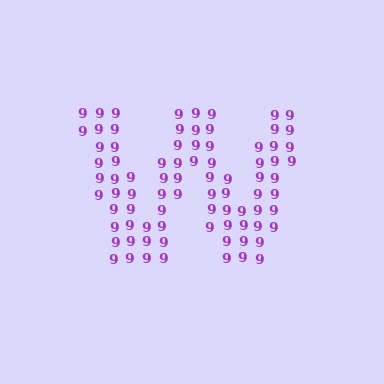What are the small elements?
The small elements are digit 9's.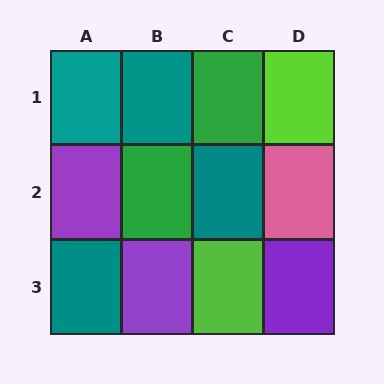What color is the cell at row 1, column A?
Teal.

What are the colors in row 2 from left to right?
Purple, green, teal, pink.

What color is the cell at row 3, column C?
Lime.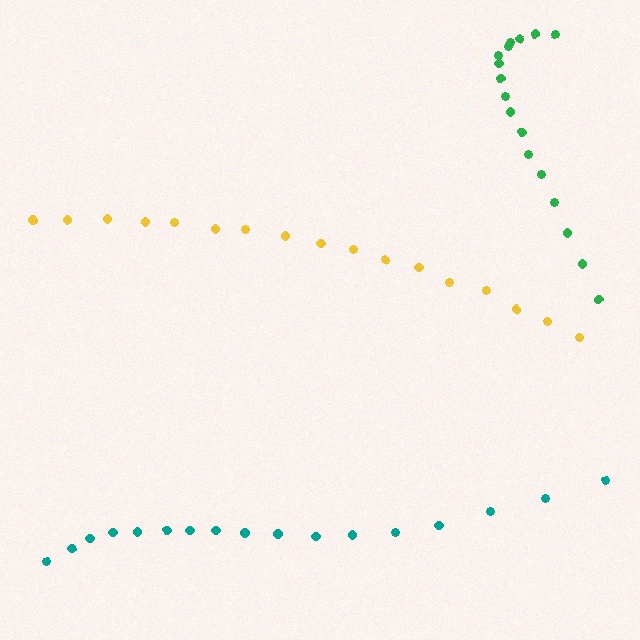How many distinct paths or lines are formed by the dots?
There are 3 distinct paths.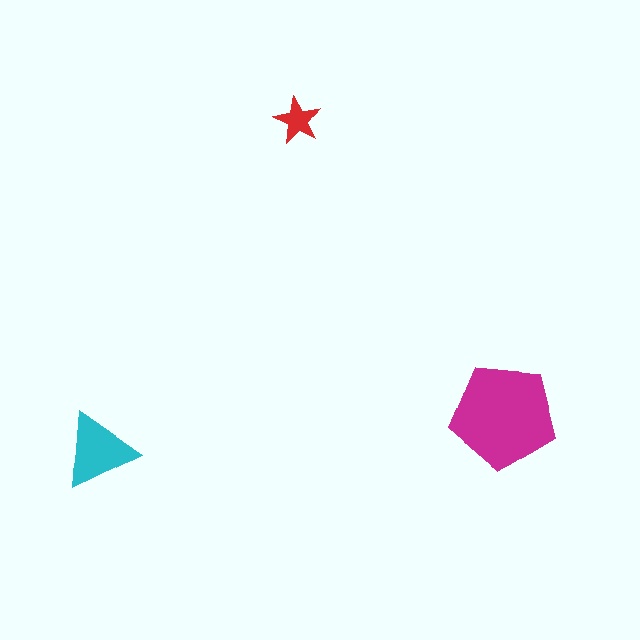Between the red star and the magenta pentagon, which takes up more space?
The magenta pentagon.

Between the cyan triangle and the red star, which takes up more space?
The cyan triangle.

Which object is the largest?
The magenta pentagon.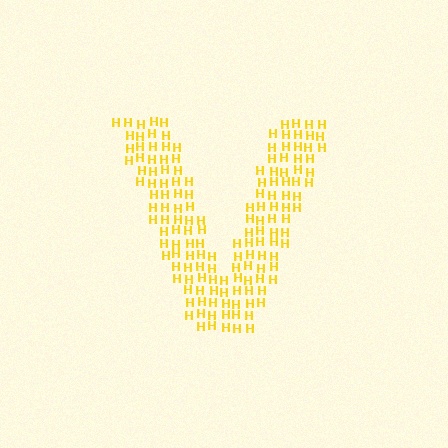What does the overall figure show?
The overall figure shows the letter V.